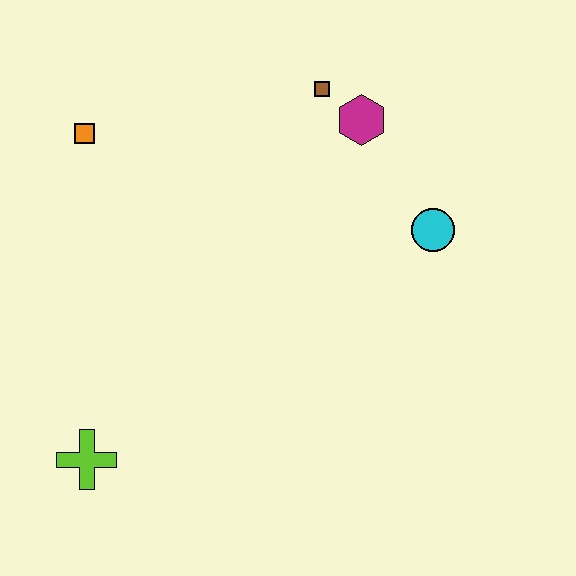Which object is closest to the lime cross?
The orange square is closest to the lime cross.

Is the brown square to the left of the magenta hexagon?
Yes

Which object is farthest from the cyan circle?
The lime cross is farthest from the cyan circle.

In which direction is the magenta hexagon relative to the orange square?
The magenta hexagon is to the right of the orange square.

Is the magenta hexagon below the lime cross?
No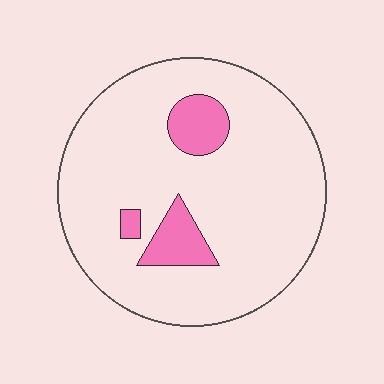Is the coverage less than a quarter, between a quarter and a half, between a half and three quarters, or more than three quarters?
Less than a quarter.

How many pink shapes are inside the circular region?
3.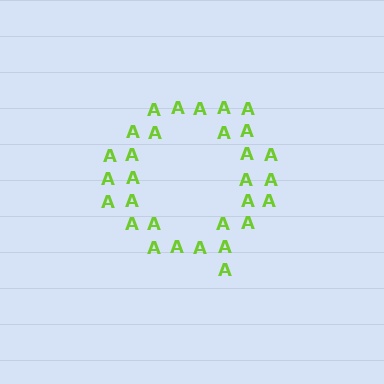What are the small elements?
The small elements are letter A's.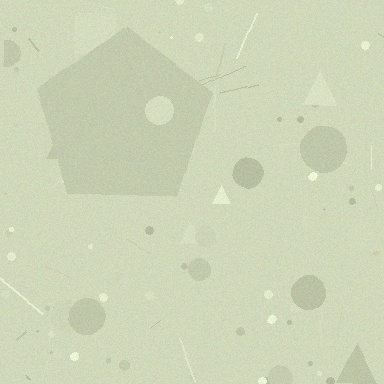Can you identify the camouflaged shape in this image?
The camouflaged shape is a pentagon.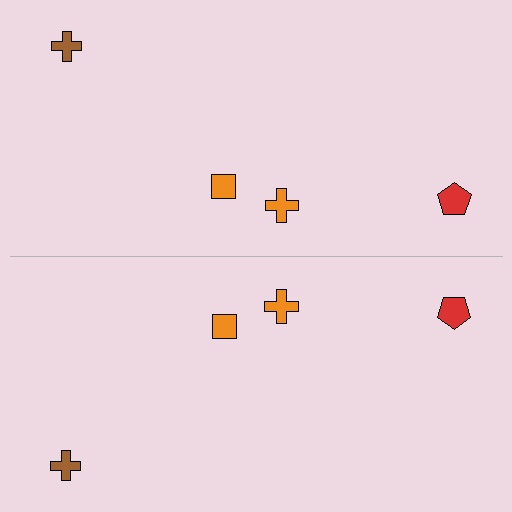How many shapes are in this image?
There are 8 shapes in this image.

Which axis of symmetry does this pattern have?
The pattern has a horizontal axis of symmetry running through the center of the image.